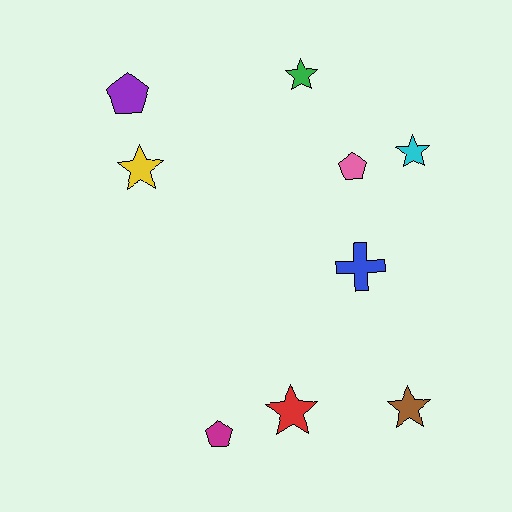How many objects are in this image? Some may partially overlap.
There are 9 objects.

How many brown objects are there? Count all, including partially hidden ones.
There is 1 brown object.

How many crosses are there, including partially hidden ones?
There is 1 cross.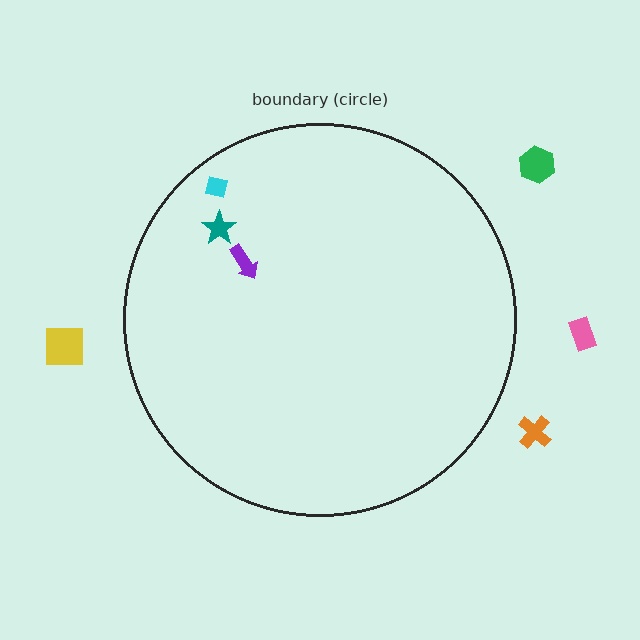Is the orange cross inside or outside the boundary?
Outside.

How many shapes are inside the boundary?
3 inside, 4 outside.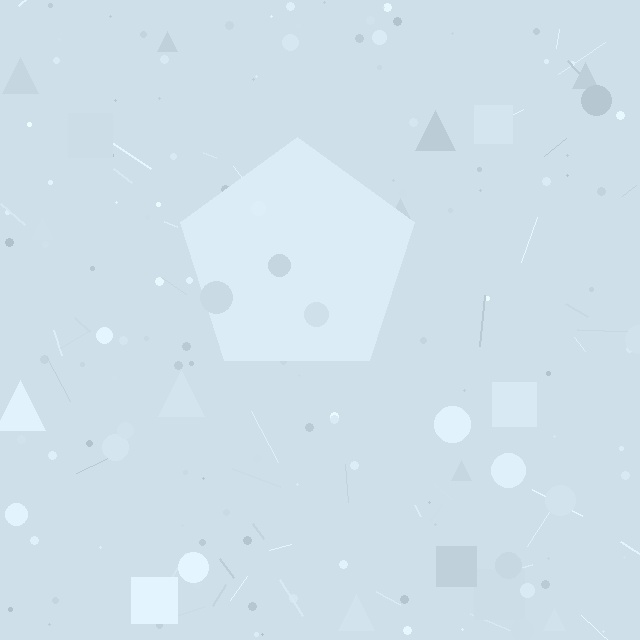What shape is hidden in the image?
A pentagon is hidden in the image.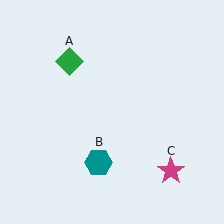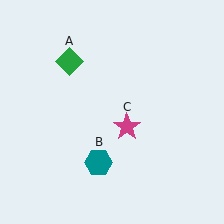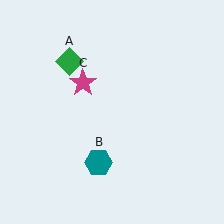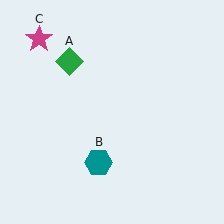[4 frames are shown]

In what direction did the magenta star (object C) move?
The magenta star (object C) moved up and to the left.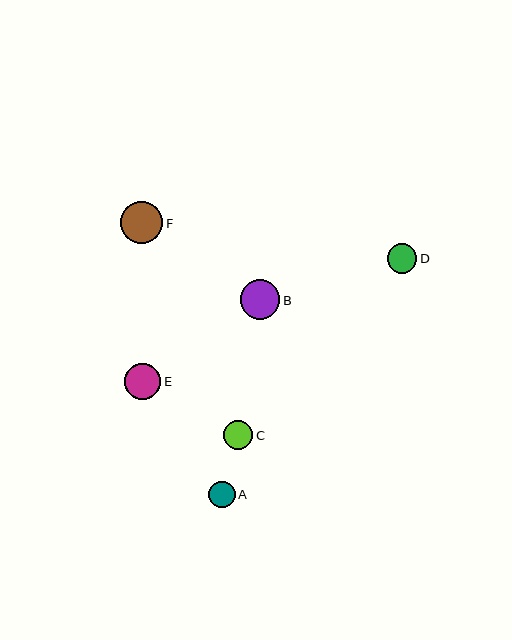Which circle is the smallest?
Circle A is the smallest with a size of approximately 26 pixels.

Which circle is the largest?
Circle F is the largest with a size of approximately 43 pixels.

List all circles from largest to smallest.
From largest to smallest: F, B, E, D, C, A.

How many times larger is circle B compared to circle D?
Circle B is approximately 1.3 times the size of circle D.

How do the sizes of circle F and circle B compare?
Circle F and circle B are approximately the same size.